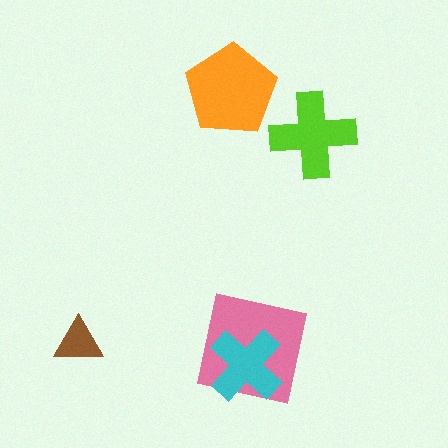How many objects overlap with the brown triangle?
0 objects overlap with the brown triangle.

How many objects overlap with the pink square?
1 object overlaps with the pink square.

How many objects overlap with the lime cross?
0 objects overlap with the lime cross.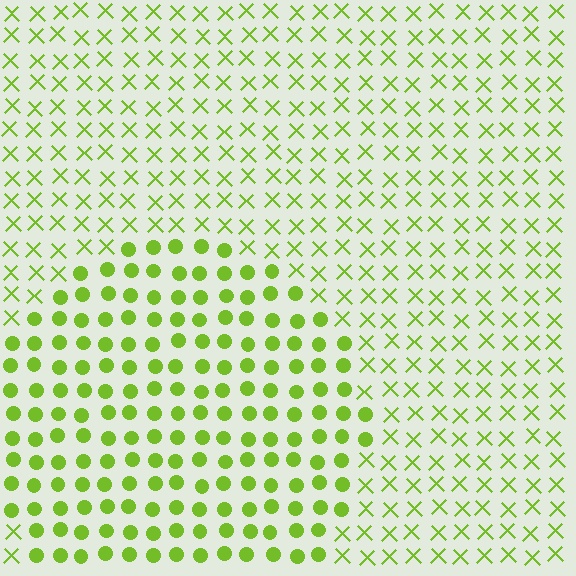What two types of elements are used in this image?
The image uses circles inside the circle region and X marks outside it.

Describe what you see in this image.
The image is filled with small lime elements arranged in a uniform grid. A circle-shaped region contains circles, while the surrounding area contains X marks. The boundary is defined purely by the change in element shape.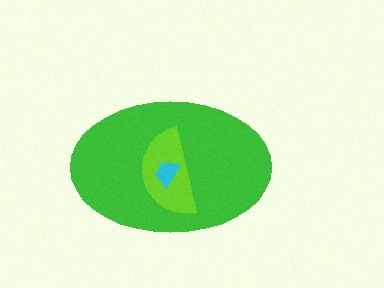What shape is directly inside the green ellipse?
The lime semicircle.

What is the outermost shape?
The green ellipse.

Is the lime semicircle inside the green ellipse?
Yes.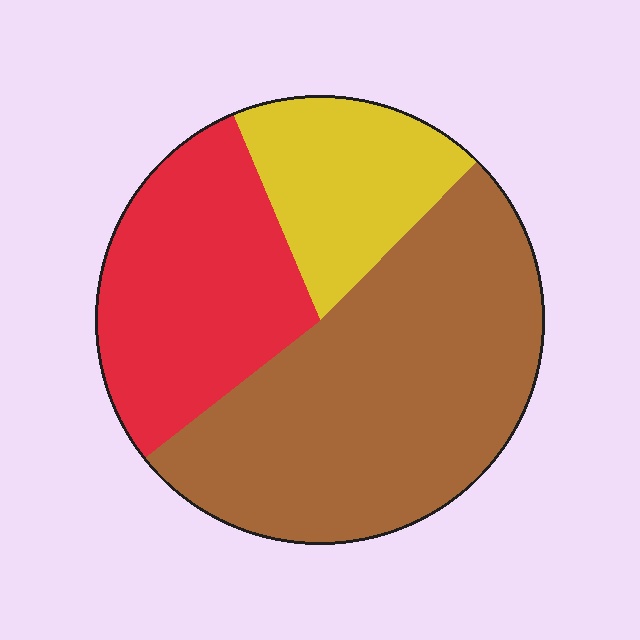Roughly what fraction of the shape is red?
Red takes up about one third (1/3) of the shape.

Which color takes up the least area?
Yellow, at roughly 20%.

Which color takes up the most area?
Brown, at roughly 50%.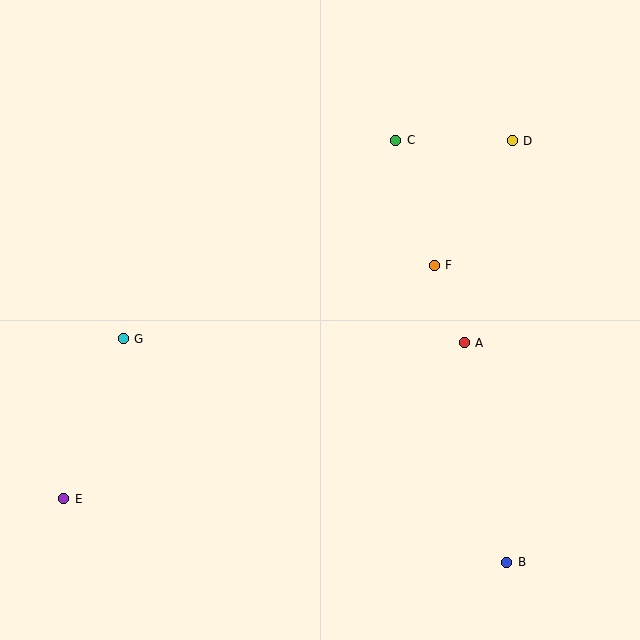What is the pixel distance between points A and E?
The distance between A and E is 430 pixels.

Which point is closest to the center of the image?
Point F at (434, 265) is closest to the center.